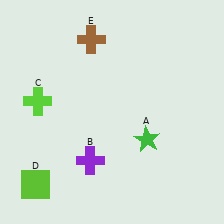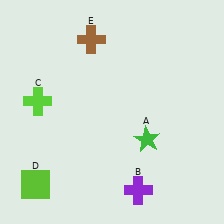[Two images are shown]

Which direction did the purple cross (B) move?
The purple cross (B) moved right.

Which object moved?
The purple cross (B) moved right.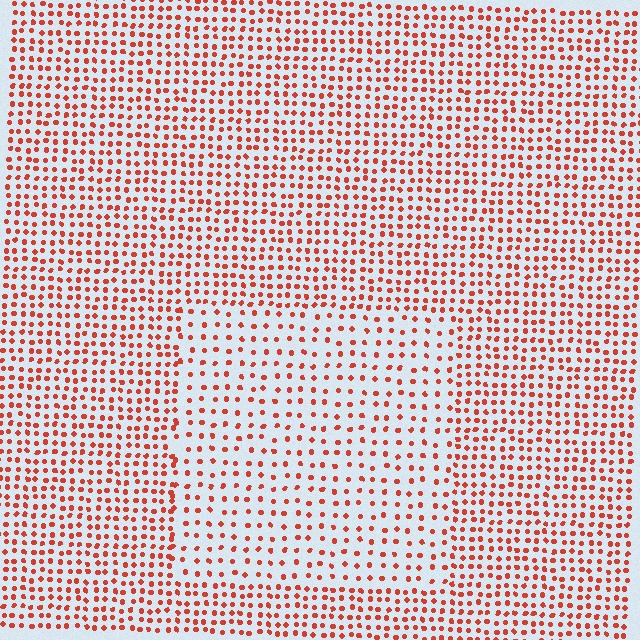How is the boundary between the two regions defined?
The boundary is defined by a change in element density (approximately 1.8x ratio). All elements are the same color, size, and shape.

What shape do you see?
I see a rectangle.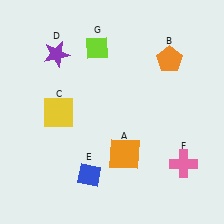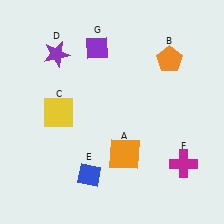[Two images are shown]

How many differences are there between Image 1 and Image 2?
There are 2 differences between the two images.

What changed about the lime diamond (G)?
In Image 1, G is lime. In Image 2, it changed to purple.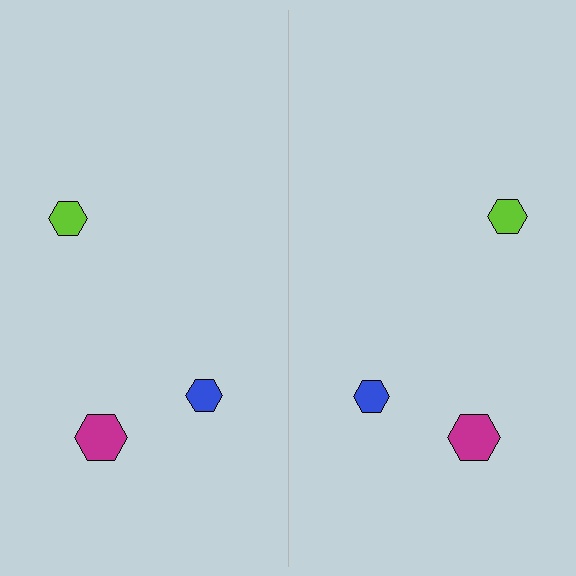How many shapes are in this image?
There are 6 shapes in this image.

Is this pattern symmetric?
Yes, this pattern has bilateral (reflection) symmetry.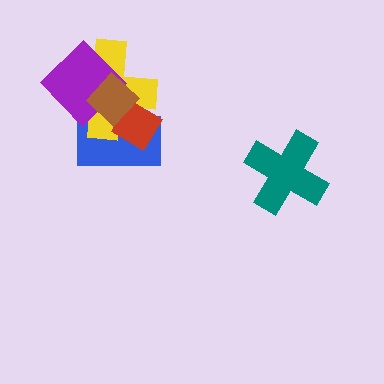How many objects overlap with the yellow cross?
4 objects overlap with the yellow cross.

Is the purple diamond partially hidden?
Yes, it is partially covered by another shape.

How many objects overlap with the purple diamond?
3 objects overlap with the purple diamond.